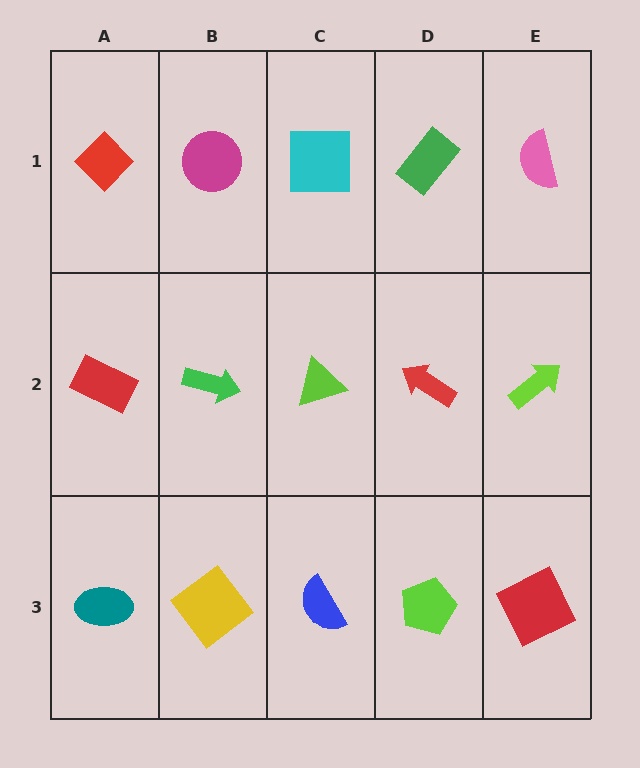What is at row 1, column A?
A red diamond.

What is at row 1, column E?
A pink semicircle.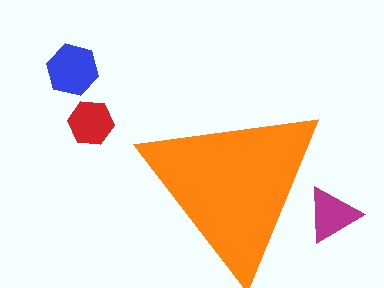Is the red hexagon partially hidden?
No, the red hexagon is fully visible.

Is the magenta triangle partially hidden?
Yes, the magenta triangle is partially hidden behind the orange triangle.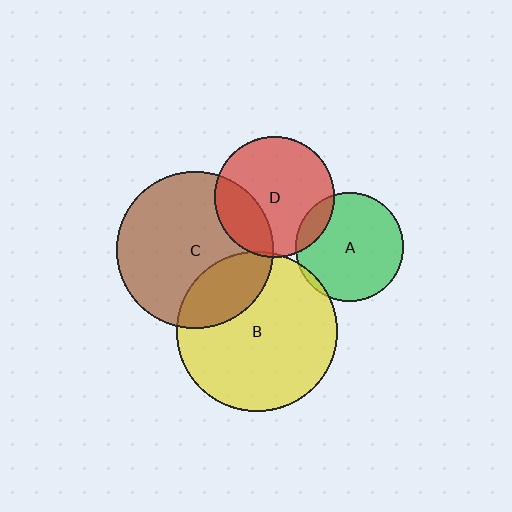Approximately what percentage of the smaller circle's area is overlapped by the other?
Approximately 25%.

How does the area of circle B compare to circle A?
Approximately 2.2 times.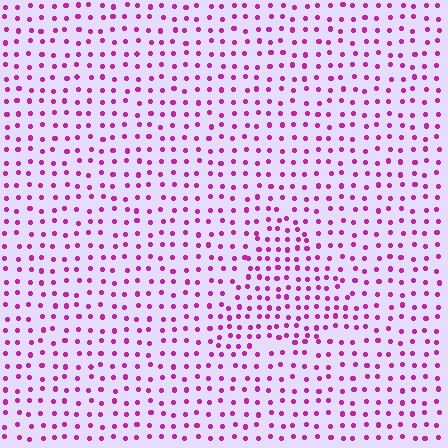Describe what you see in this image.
The image contains small magenta elements arranged at two different densities. A triangle-shaped region is visible where the elements are more densely packed than the surrounding area.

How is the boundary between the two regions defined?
The boundary is defined by a change in element density (approximately 1.5x ratio). All elements are the same color, size, and shape.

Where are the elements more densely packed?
The elements are more densely packed inside the triangle boundary.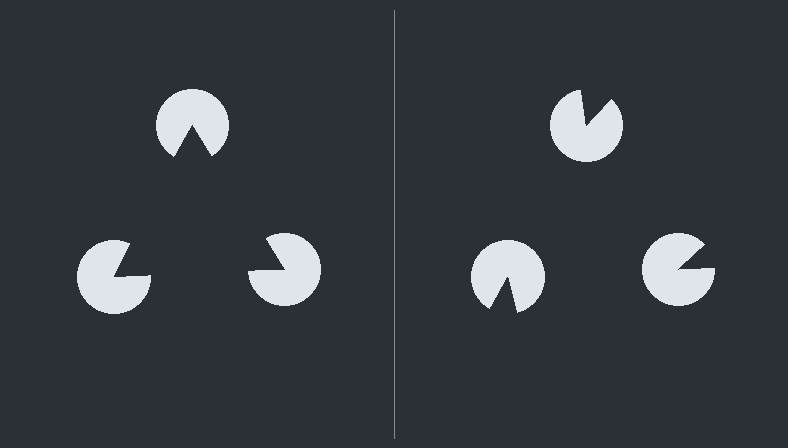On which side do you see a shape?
An illusory triangle appears on the left side. On the right side the wedge cuts are rotated, so no coherent shape forms.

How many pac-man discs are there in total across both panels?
6 — 3 on each side.